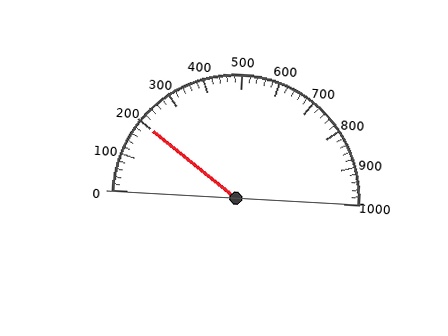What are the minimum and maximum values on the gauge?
The gauge ranges from 0 to 1000.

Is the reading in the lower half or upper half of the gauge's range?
The reading is in the lower half of the range (0 to 1000).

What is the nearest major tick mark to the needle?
The nearest major tick mark is 200.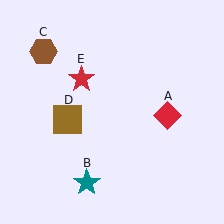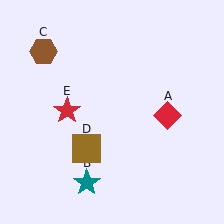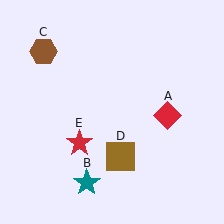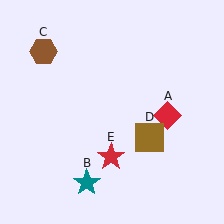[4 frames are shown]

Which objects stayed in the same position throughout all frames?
Red diamond (object A) and teal star (object B) and brown hexagon (object C) remained stationary.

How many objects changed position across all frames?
2 objects changed position: brown square (object D), red star (object E).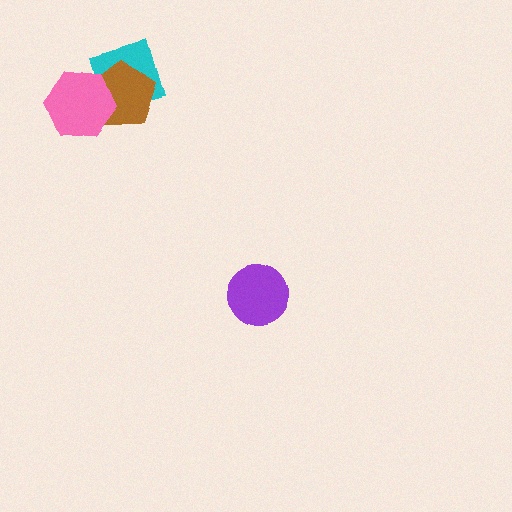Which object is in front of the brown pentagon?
The pink hexagon is in front of the brown pentagon.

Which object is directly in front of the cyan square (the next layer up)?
The brown pentagon is directly in front of the cyan square.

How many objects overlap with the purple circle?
0 objects overlap with the purple circle.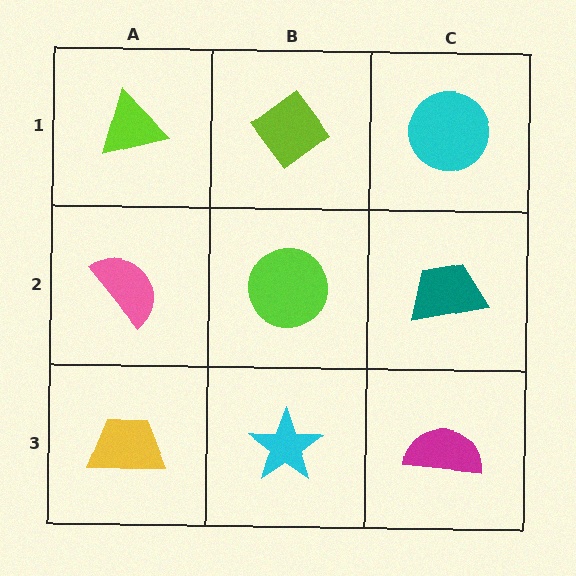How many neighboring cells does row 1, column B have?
3.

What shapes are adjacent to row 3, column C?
A teal trapezoid (row 2, column C), a cyan star (row 3, column B).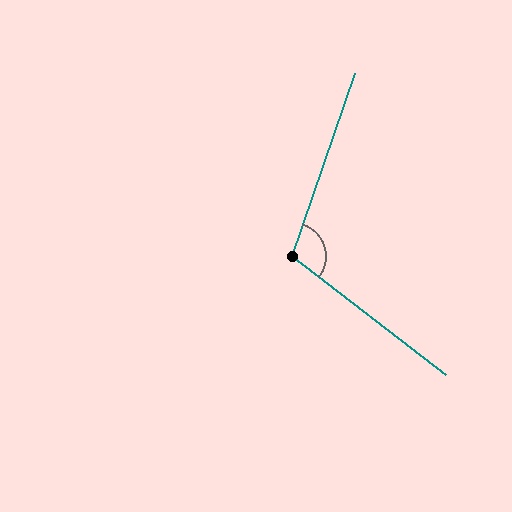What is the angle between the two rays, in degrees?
Approximately 108 degrees.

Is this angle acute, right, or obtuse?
It is obtuse.